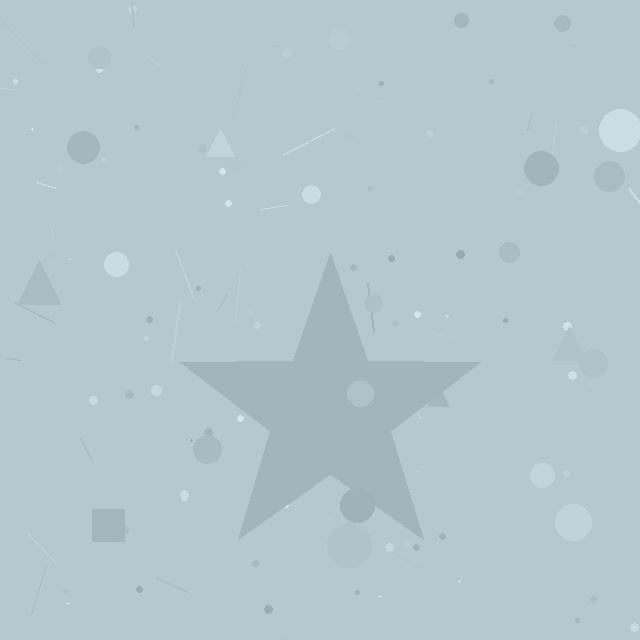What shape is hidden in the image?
A star is hidden in the image.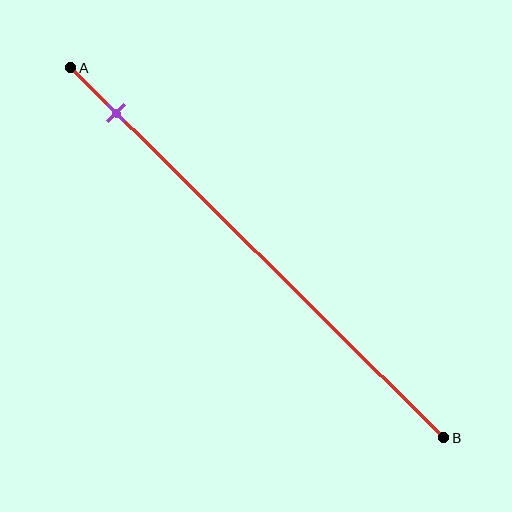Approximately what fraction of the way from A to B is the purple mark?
The purple mark is approximately 10% of the way from A to B.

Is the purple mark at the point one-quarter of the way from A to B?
No, the mark is at about 10% from A, not at the 25% one-quarter point.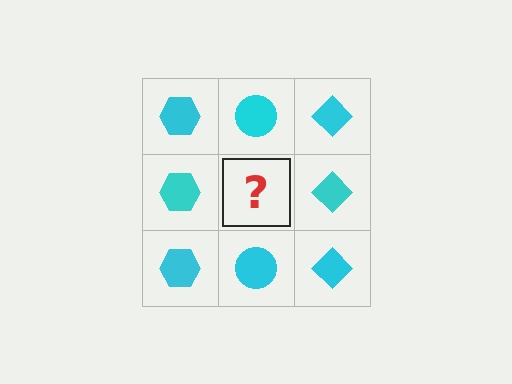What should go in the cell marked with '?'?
The missing cell should contain a cyan circle.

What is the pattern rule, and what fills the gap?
The rule is that each column has a consistent shape. The gap should be filled with a cyan circle.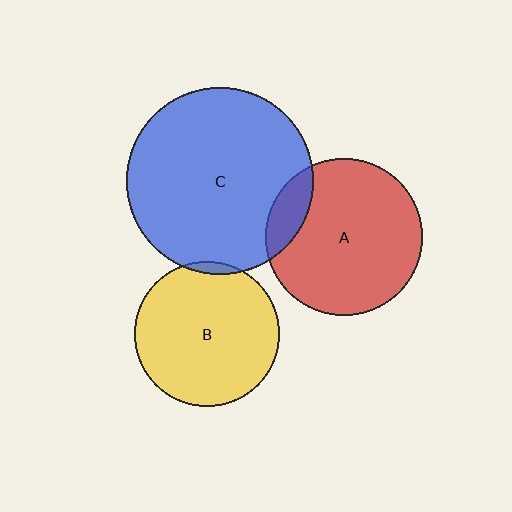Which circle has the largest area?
Circle C (blue).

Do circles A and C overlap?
Yes.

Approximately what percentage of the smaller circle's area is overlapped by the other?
Approximately 15%.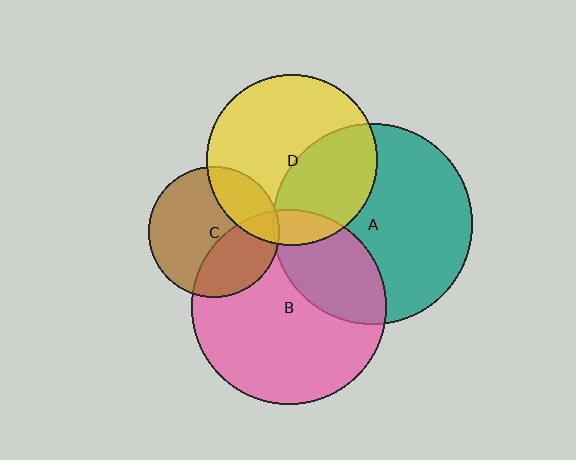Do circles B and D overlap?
Yes.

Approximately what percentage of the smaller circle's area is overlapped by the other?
Approximately 10%.